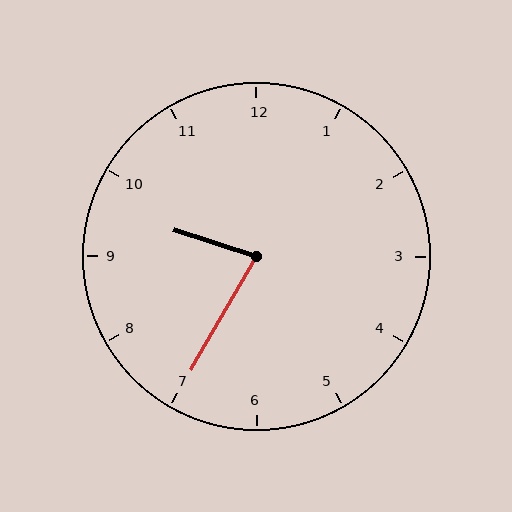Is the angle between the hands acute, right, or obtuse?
It is acute.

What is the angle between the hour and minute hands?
Approximately 78 degrees.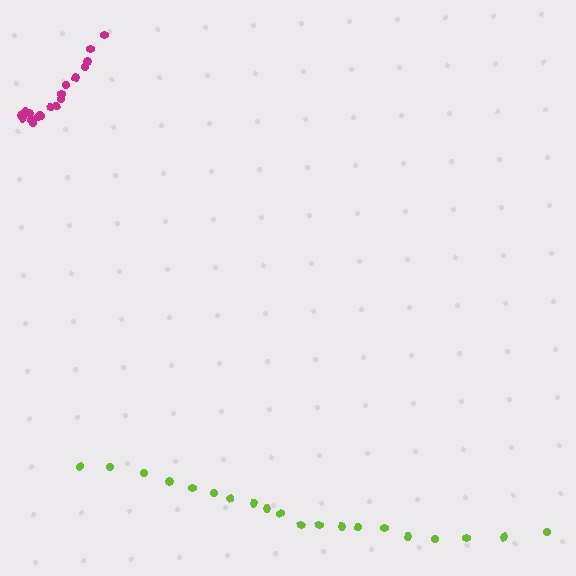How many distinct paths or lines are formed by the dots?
There are 2 distinct paths.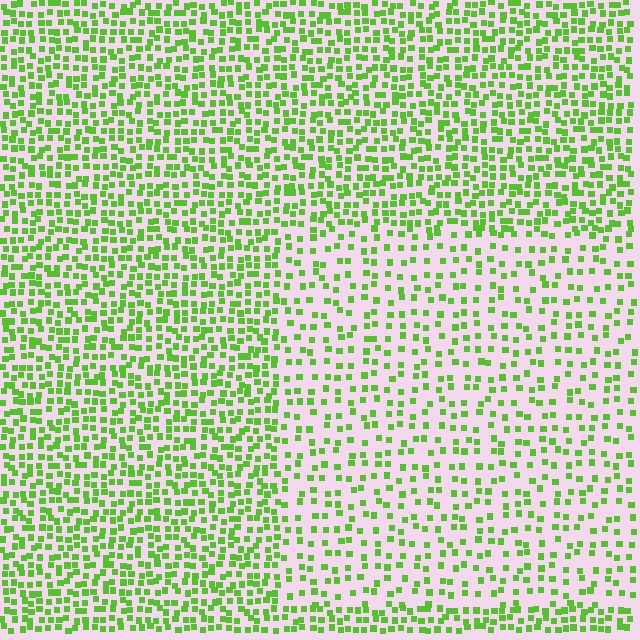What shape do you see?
I see a rectangle.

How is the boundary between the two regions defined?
The boundary is defined by a change in element density (approximately 2.0x ratio). All elements are the same color, size, and shape.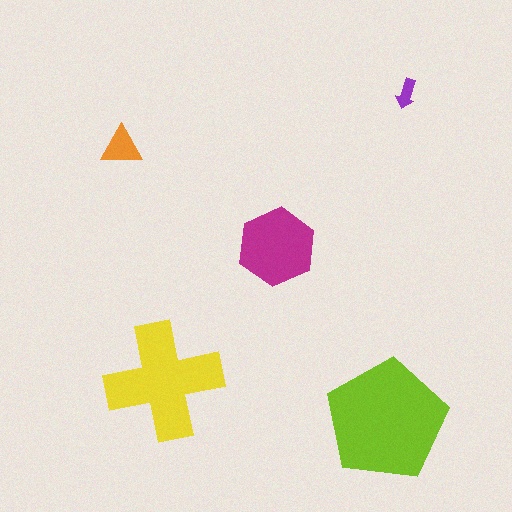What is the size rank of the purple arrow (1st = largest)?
5th.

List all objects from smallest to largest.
The purple arrow, the orange triangle, the magenta hexagon, the yellow cross, the lime pentagon.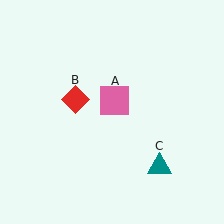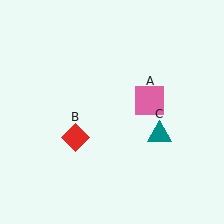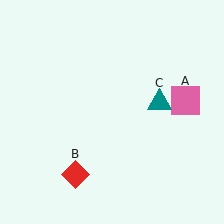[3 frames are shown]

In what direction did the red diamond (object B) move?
The red diamond (object B) moved down.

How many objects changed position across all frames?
3 objects changed position: pink square (object A), red diamond (object B), teal triangle (object C).